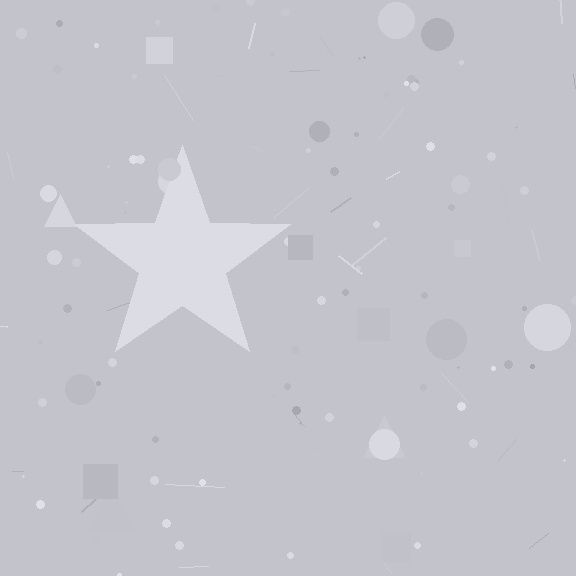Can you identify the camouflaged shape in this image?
The camouflaged shape is a star.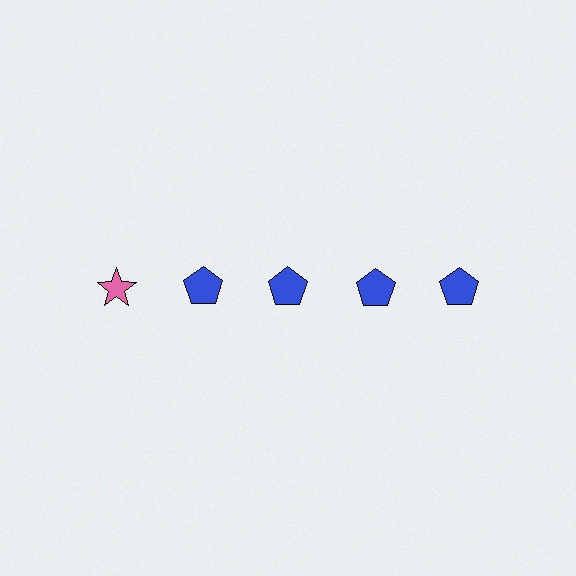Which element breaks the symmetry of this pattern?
The pink star in the top row, leftmost column breaks the symmetry. All other shapes are blue pentagons.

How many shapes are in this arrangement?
There are 5 shapes arranged in a grid pattern.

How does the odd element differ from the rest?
It differs in both color (pink instead of blue) and shape (star instead of pentagon).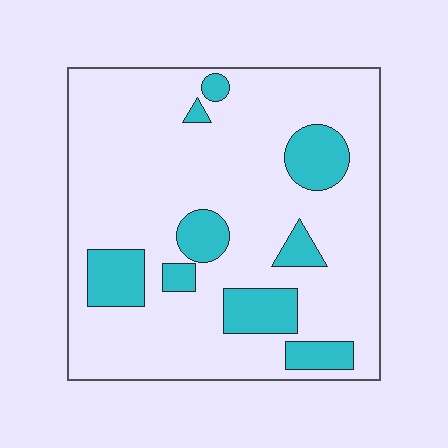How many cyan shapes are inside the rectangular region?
9.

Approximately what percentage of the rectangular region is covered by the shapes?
Approximately 20%.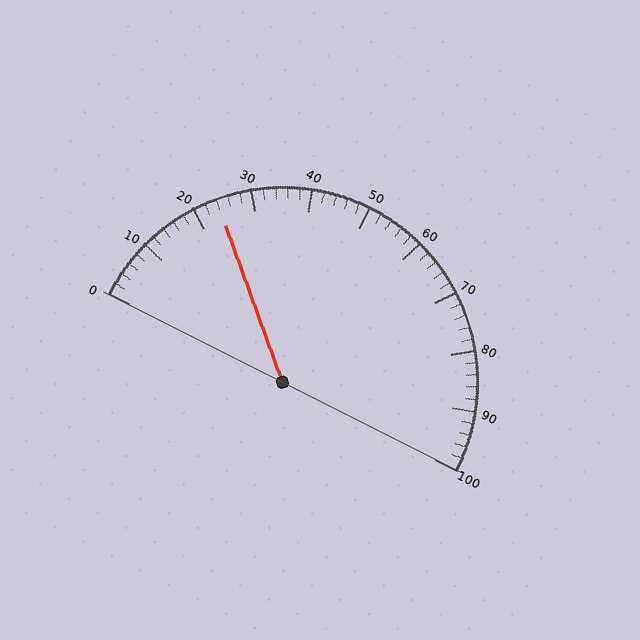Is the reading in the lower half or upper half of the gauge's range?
The reading is in the lower half of the range (0 to 100).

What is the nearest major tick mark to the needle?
The nearest major tick mark is 20.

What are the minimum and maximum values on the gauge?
The gauge ranges from 0 to 100.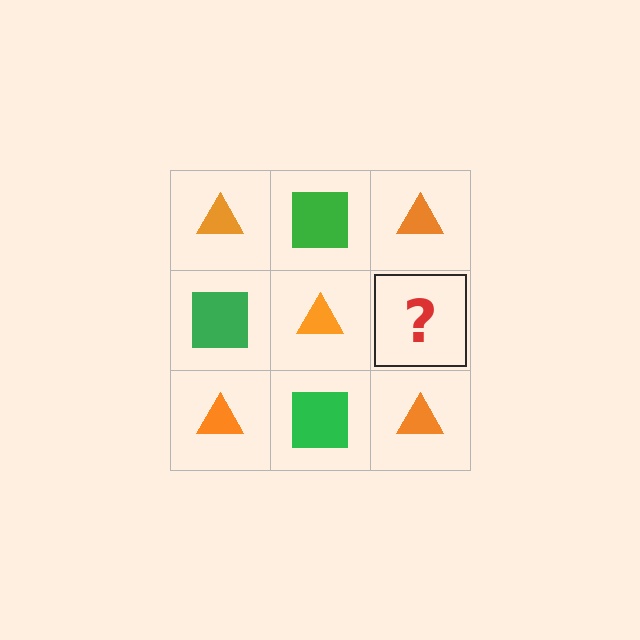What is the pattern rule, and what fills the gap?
The rule is that it alternates orange triangle and green square in a checkerboard pattern. The gap should be filled with a green square.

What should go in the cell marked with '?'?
The missing cell should contain a green square.